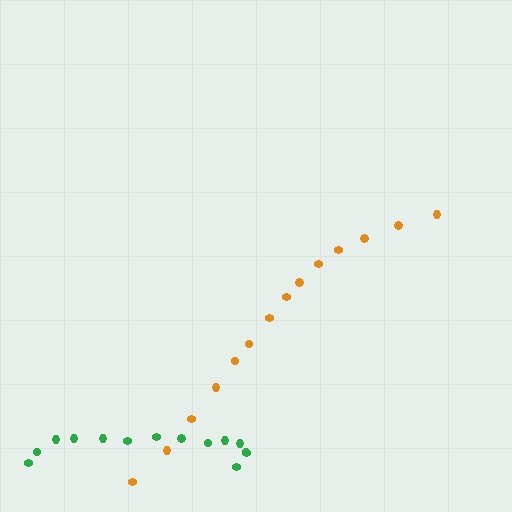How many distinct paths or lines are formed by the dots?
There are 2 distinct paths.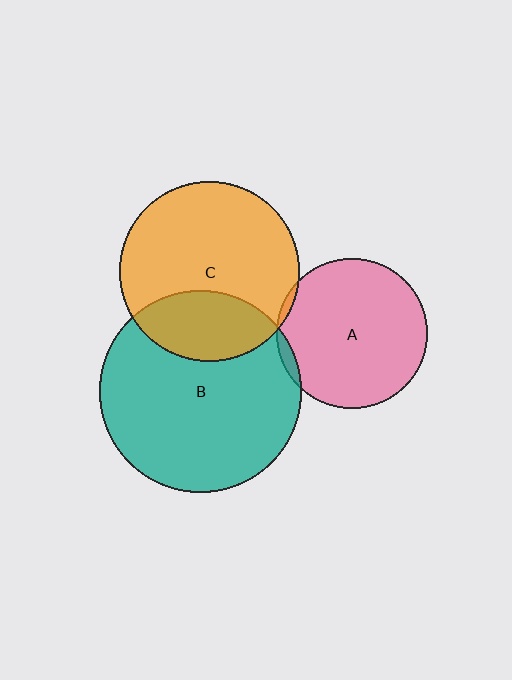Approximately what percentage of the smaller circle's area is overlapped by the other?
Approximately 5%.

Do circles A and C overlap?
Yes.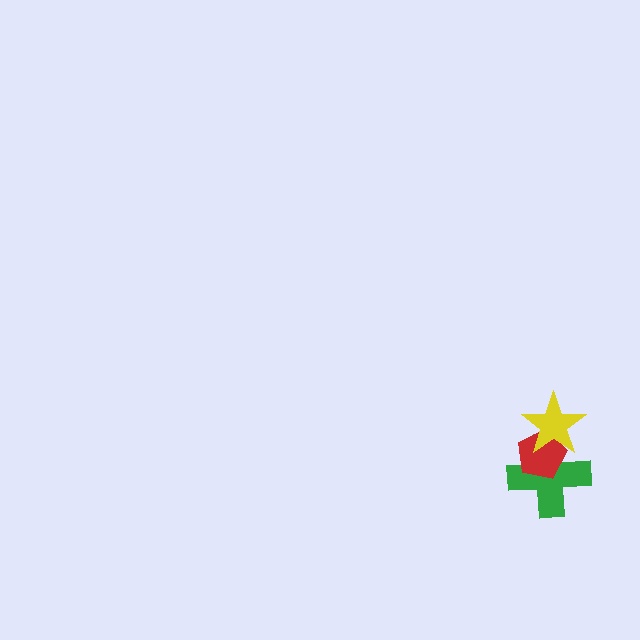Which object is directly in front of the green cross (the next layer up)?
The red pentagon is directly in front of the green cross.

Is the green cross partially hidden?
Yes, it is partially covered by another shape.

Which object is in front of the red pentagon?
The yellow star is in front of the red pentagon.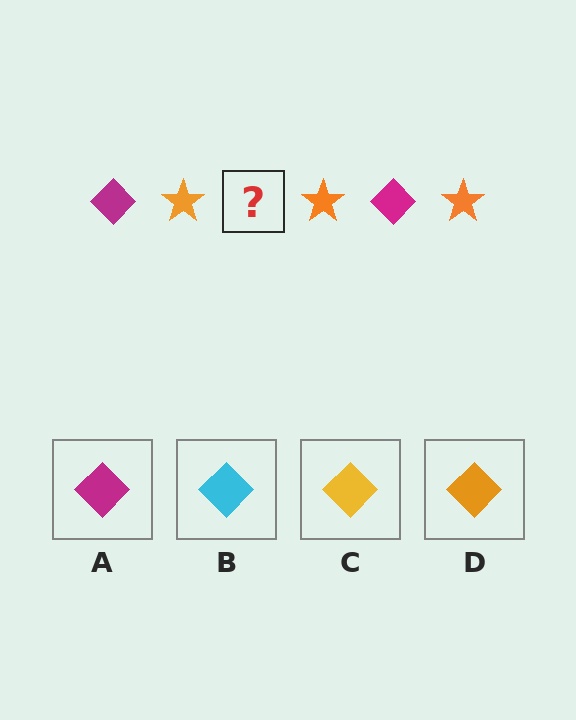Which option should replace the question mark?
Option A.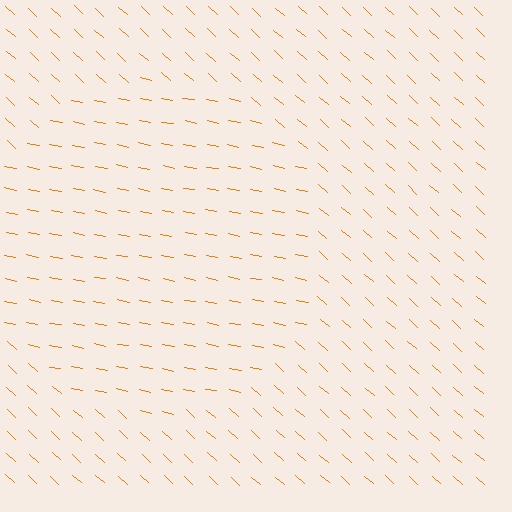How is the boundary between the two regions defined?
The boundary is defined purely by a change in line orientation (approximately 31 degrees difference). All lines are the same color and thickness.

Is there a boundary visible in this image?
Yes, there is a texture boundary formed by a change in line orientation.